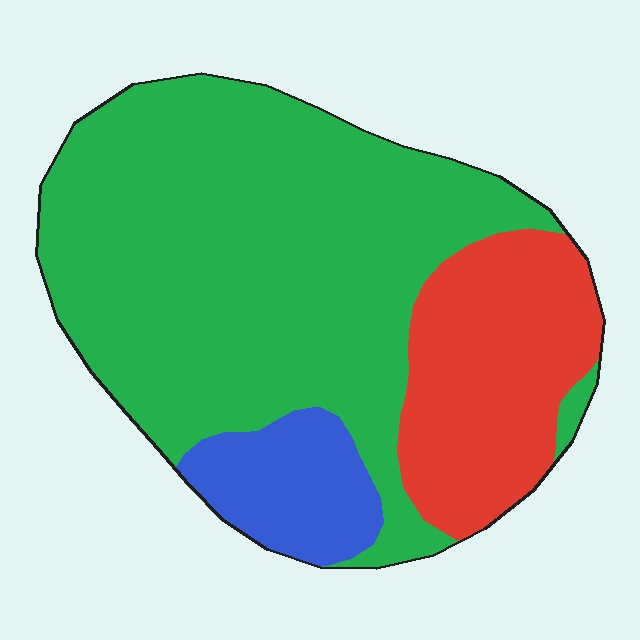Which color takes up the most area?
Green, at roughly 65%.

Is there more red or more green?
Green.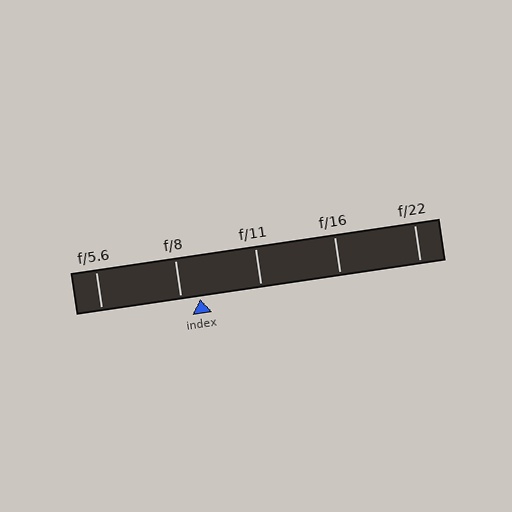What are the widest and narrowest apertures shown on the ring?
The widest aperture shown is f/5.6 and the narrowest is f/22.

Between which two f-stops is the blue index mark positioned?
The index mark is between f/8 and f/11.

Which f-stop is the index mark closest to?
The index mark is closest to f/8.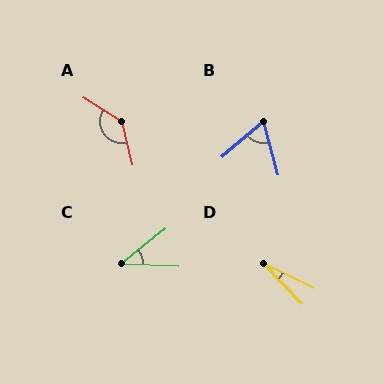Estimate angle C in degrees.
Approximately 41 degrees.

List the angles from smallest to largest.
D (20°), C (41°), B (65°), A (136°).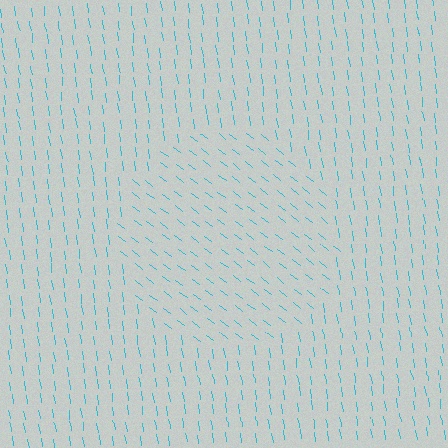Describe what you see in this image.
The image is filled with small cyan line segments. A circle region in the image has lines oriented differently from the surrounding lines, creating a visible texture boundary.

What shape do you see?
I see a circle.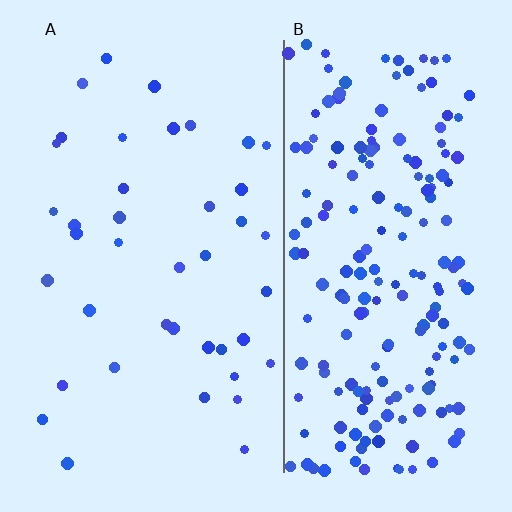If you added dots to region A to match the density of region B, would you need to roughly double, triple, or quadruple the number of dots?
Approximately quadruple.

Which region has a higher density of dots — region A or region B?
B (the right).